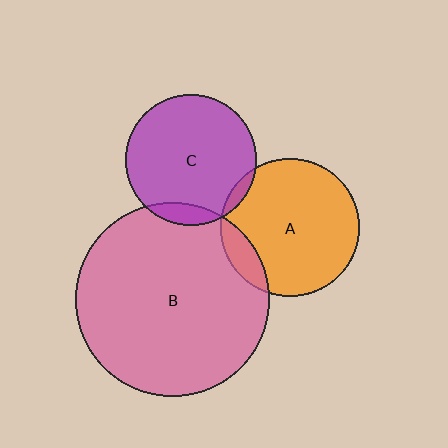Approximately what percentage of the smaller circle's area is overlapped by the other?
Approximately 5%.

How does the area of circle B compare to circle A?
Approximately 1.9 times.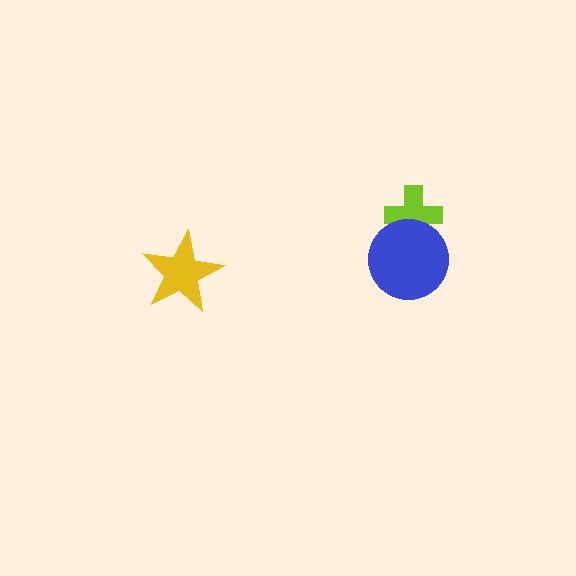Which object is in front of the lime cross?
The blue circle is in front of the lime cross.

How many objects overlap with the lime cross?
1 object overlaps with the lime cross.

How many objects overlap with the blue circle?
1 object overlaps with the blue circle.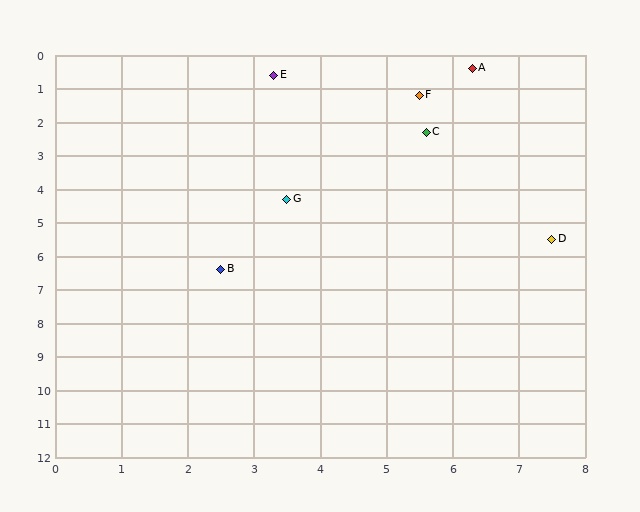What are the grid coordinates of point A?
Point A is at approximately (6.3, 0.4).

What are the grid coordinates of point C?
Point C is at approximately (5.6, 2.3).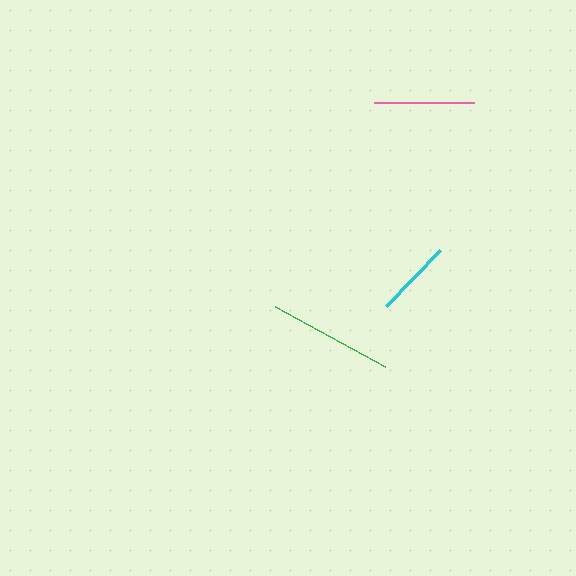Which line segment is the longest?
The green line is the longest at approximately 125 pixels.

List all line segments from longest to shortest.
From longest to shortest: green, pink, cyan.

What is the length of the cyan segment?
The cyan segment is approximately 78 pixels long.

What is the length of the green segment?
The green segment is approximately 125 pixels long.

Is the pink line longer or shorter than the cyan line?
The pink line is longer than the cyan line.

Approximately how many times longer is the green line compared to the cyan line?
The green line is approximately 1.6 times the length of the cyan line.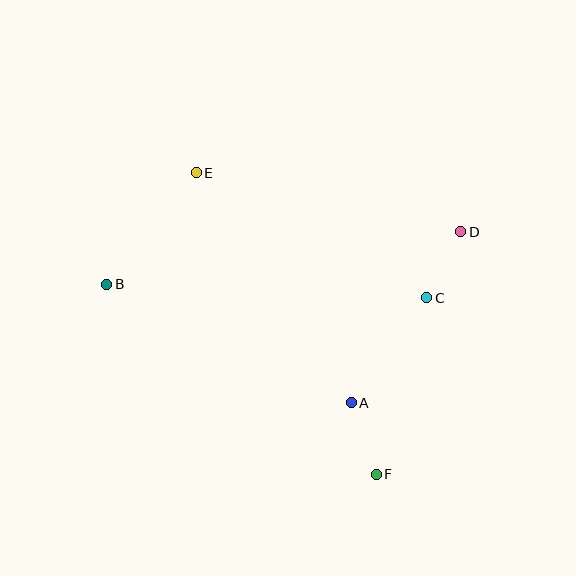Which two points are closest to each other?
Points C and D are closest to each other.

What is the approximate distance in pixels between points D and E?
The distance between D and E is approximately 271 pixels.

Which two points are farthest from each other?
Points B and D are farthest from each other.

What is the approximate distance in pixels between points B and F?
The distance between B and F is approximately 330 pixels.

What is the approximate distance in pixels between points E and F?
The distance between E and F is approximately 351 pixels.